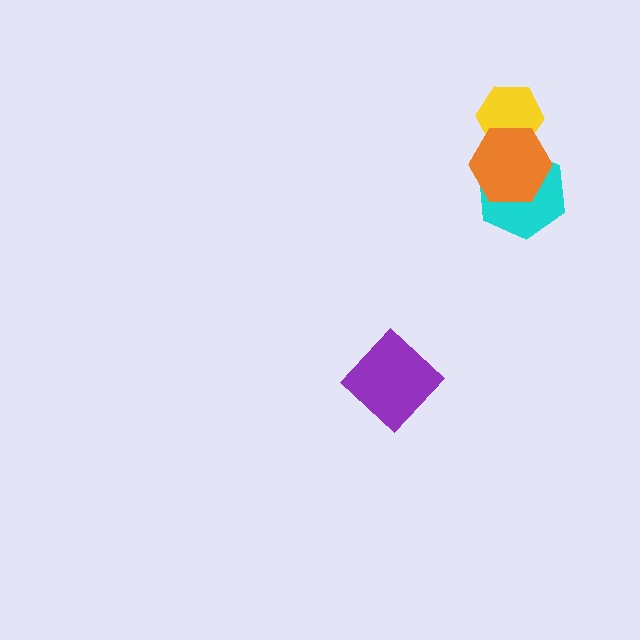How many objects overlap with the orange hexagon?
2 objects overlap with the orange hexagon.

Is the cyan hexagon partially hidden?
Yes, it is partially covered by another shape.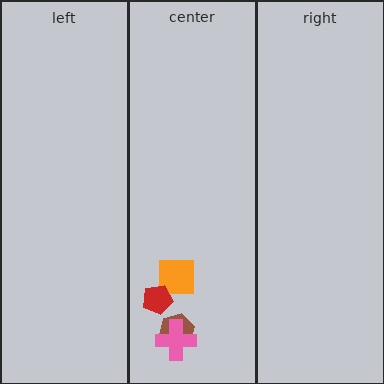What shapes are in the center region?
The brown hexagon, the pink cross, the orange square, the red pentagon.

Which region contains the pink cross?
The center region.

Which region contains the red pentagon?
The center region.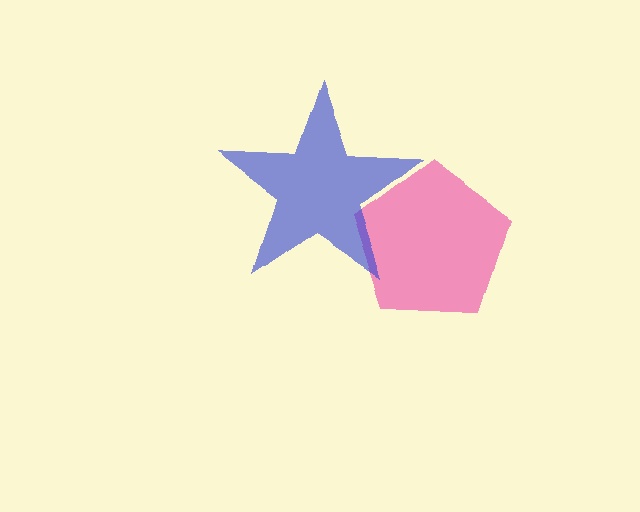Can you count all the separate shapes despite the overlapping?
Yes, there are 2 separate shapes.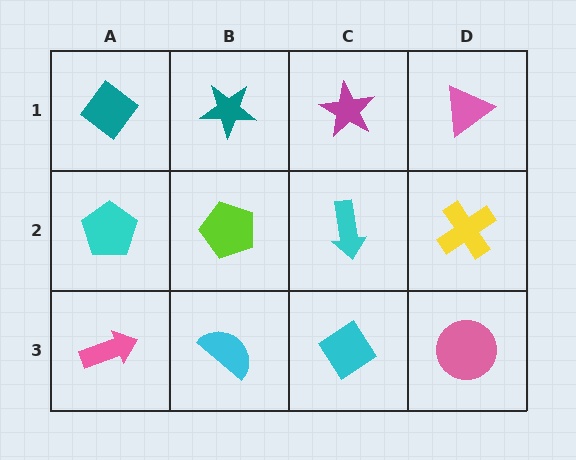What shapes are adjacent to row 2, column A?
A teal diamond (row 1, column A), a pink arrow (row 3, column A), a lime pentagon (row 2, column B).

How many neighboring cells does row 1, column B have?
3.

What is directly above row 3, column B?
A lime pentagon.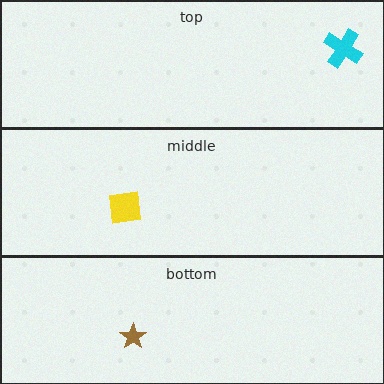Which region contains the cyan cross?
The top region.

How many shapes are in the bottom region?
1.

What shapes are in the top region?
The cyan cross.